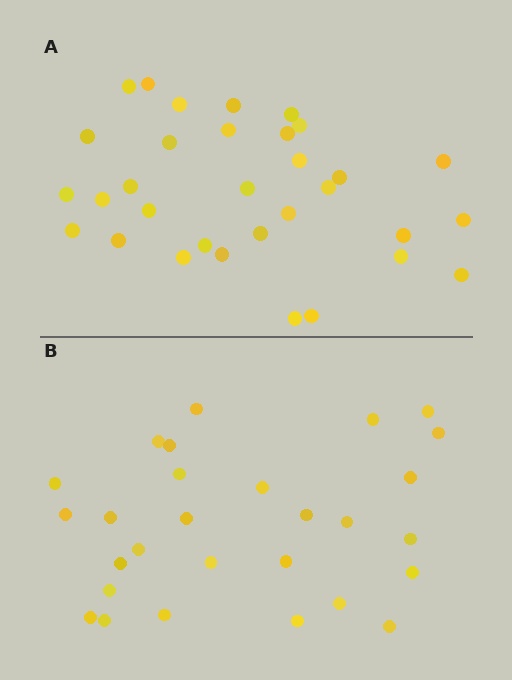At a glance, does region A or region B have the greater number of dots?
Region A (the top region) has more dots.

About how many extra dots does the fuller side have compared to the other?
Region A has about 4 more dots than region B.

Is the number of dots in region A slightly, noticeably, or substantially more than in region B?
Region A has only slightly more — the two regions are fairly close. The ratio is roughly 1.1 to 1.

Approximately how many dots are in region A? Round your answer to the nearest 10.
About 30 dots. (The exact count is 32, which rounds to 30.)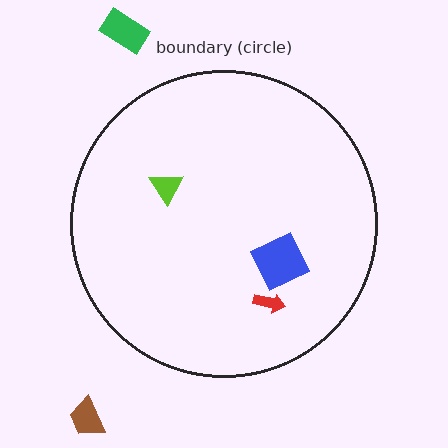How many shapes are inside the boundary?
3 inside, 2 outside.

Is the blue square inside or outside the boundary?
Inside.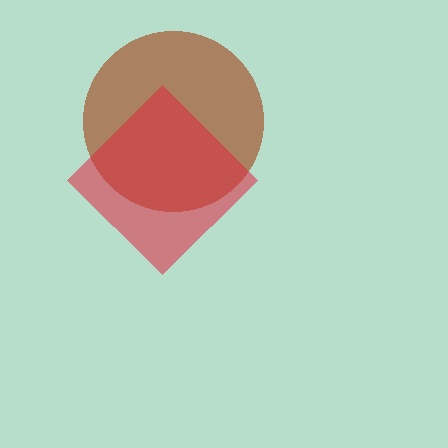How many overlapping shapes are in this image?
There are 2 overlapping shapes in the image.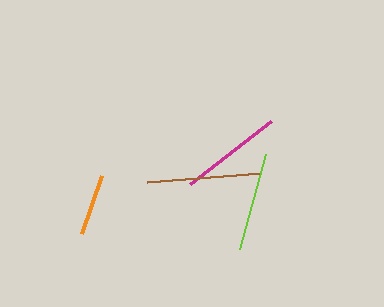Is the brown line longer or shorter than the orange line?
The brown line is longer than the orange line.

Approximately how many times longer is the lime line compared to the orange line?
The lime line is approximately 1.6 times the length of the orange line.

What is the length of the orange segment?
The orange segment is approximately 62 pixels long.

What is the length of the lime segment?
The lime segment is approximately 98 pixels long.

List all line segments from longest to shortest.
From longest to shortest: brown, magenta, lime, orange.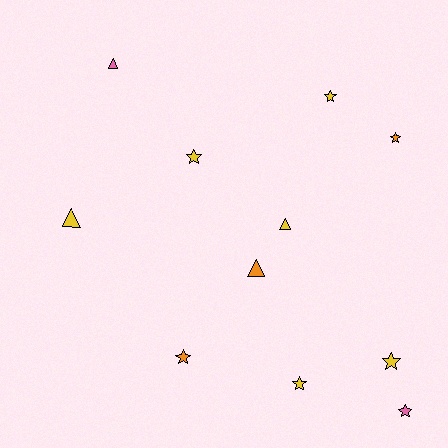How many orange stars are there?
There are 2 orange stars.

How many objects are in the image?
There are 11 objects.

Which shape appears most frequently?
Star, with 7 objects.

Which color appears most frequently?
Yellow, with 6 objects.